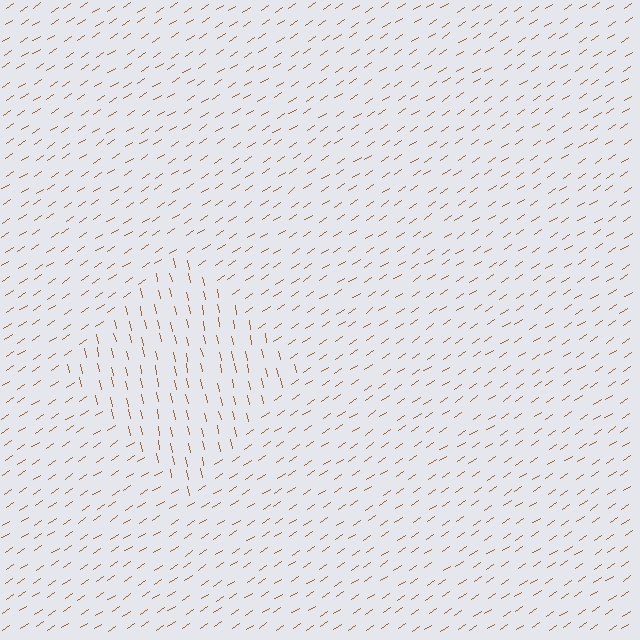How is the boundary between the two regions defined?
The boundary is defined purely by a change in line orientation (approximately 69 degrees difference). All lines are the same color and thickness.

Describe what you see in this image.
The image is filled with small brown line segments. A diamond region in the image has lines oriented differently from the surrounding lines, creating a visible texture boundary.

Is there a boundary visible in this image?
Yes, there is a texture boundary formed by a change in line orientation.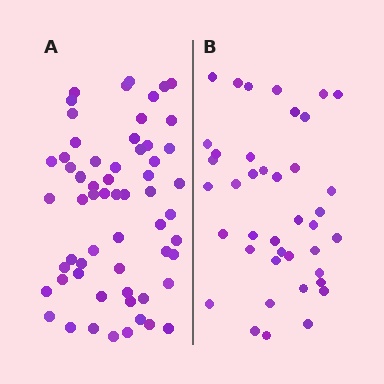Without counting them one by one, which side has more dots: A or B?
Region A (the left region) has more dots.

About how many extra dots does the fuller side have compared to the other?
Region A has approximately 20 more dots than region B.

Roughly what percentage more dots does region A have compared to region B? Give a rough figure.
About 50% more.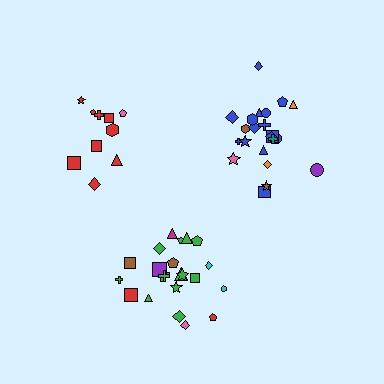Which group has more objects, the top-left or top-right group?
The top-right group.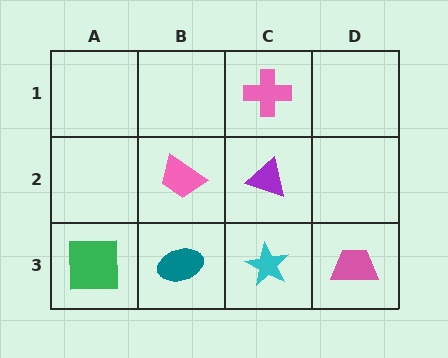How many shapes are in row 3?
4 shapes.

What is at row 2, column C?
A purple triangle.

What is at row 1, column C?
A pink cross.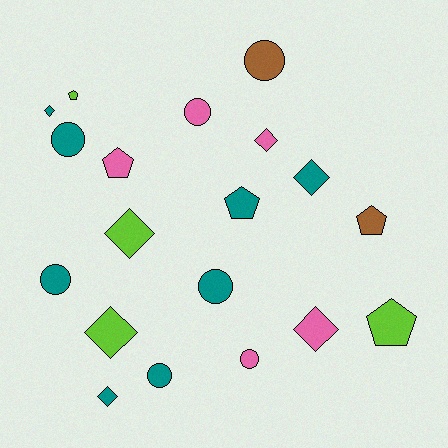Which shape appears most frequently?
Diamond, with 7 objects.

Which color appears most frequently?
Teal, with 8 objects.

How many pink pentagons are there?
There is 1 pink pentagon.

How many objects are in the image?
There are 19 objects.